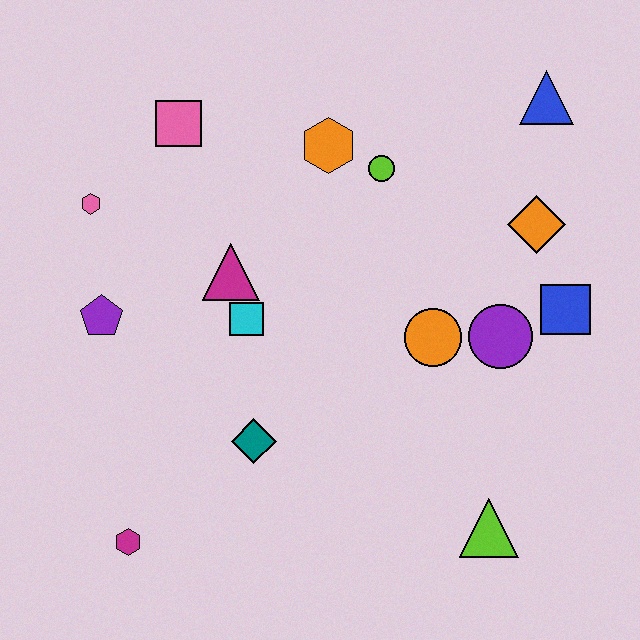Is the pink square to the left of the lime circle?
Yes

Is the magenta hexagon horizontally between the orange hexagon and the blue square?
No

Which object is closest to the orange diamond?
The blue square is closest to the orange diamond.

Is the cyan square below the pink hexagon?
Yes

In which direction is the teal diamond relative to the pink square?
The teal diamond is below the pink square.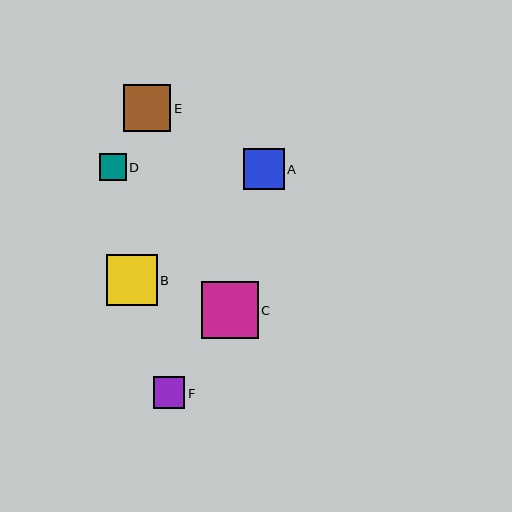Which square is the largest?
Square C is the largest with a size of approximately 57 pixels.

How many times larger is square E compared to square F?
Square E is approximately 1.5 times the size of square F.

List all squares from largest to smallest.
From largest to smallest: C, B, E, A, F, D.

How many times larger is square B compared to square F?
Square B is approximately 1.6 times the size of square F.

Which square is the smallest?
Square D is the smallest with a size of approximately 27 pixels.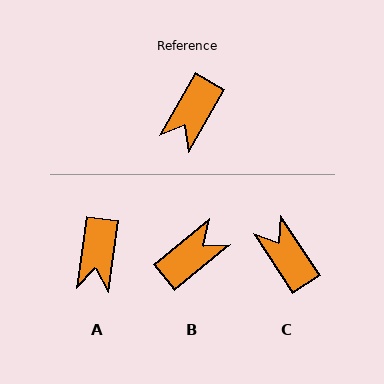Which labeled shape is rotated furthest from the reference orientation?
B, about 159 degrees away.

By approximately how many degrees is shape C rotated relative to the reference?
Approximately 117 degrees clockwise.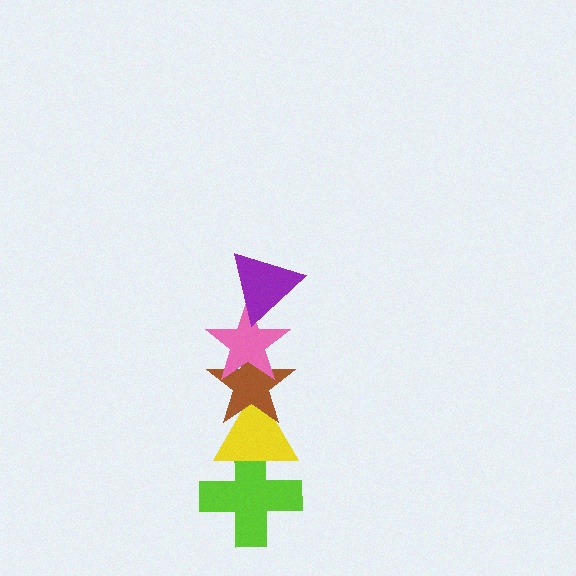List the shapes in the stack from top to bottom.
From top to bottom: the purple triangle, the pink star, the brown star, the yellow triangle, the lime cross.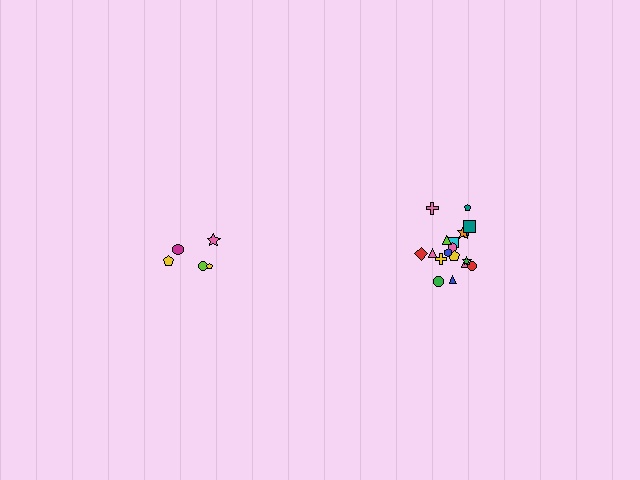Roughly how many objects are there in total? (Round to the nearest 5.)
Roughly 25 objects in total.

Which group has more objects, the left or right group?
The right group.